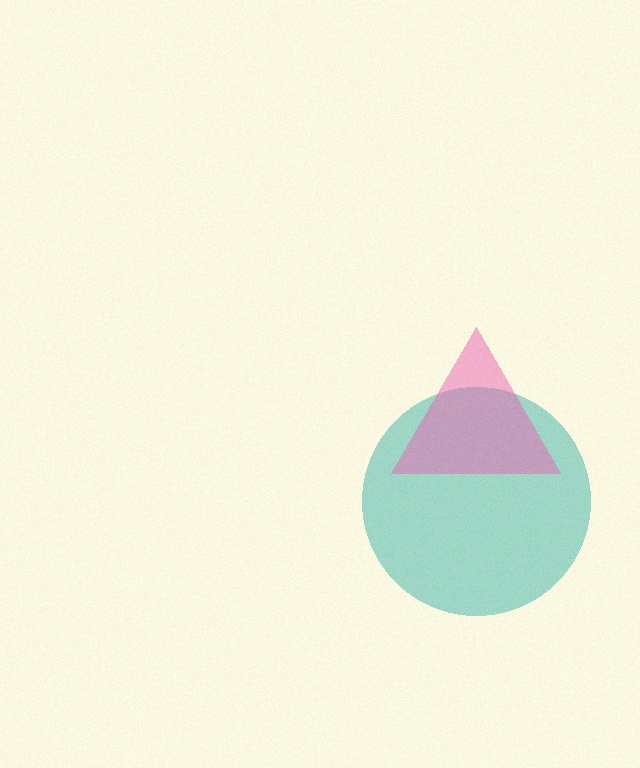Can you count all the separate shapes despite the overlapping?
Yes, there are 2 separate shapes.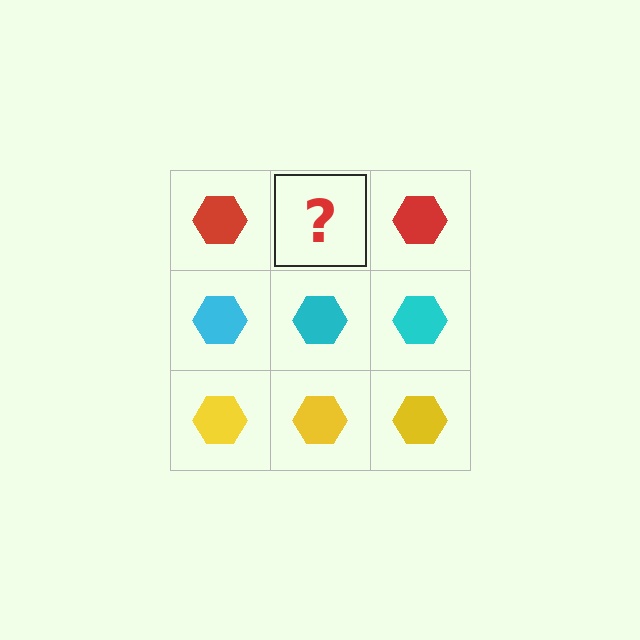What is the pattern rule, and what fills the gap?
The rule is that each row has a consistent color. The gap should be filled with a red hexagon.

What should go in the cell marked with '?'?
The missing cell should contain a red hexagon.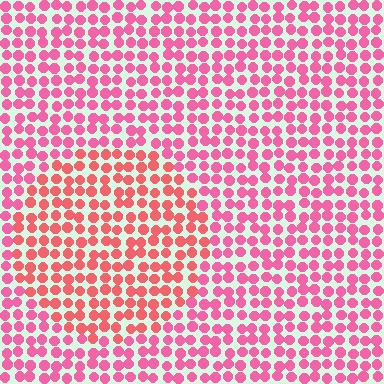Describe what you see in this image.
The image is filled with small pink elements in a uniform arrangement. A circle-shaped region is visible where the elements are tinted to a slightly different hue, forming a subtle color boundary.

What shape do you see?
I see a circle.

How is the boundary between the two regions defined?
The boundary is defined purely by a slight shift in hue (about 25 degrees). Spacing, size, and orientation are identical on both sides.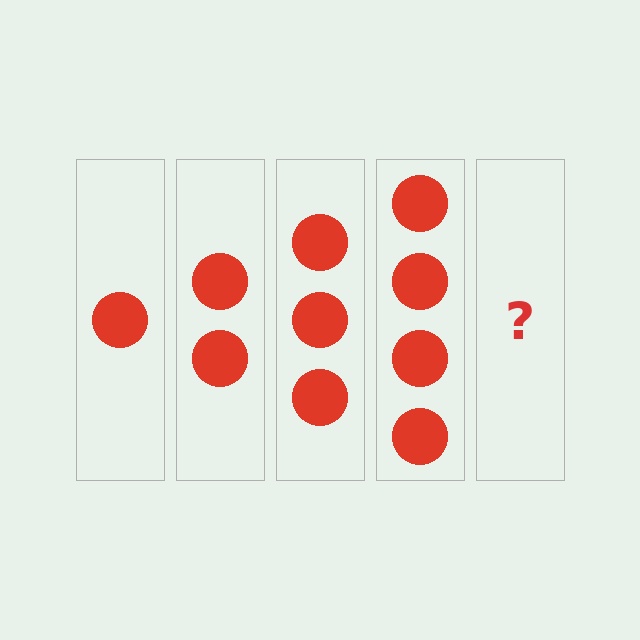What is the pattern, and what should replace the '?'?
The pattern is that each step adds one more circle. The '?' should be 5 circles.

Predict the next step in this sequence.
The next step is 5 circles.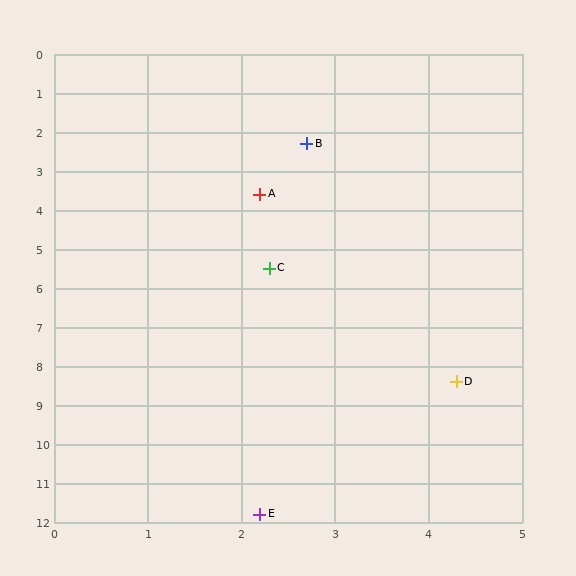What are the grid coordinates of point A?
Point A is at approximately (2.2, 3.6).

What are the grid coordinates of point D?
Point D is at approximately (4.3, 8.4).